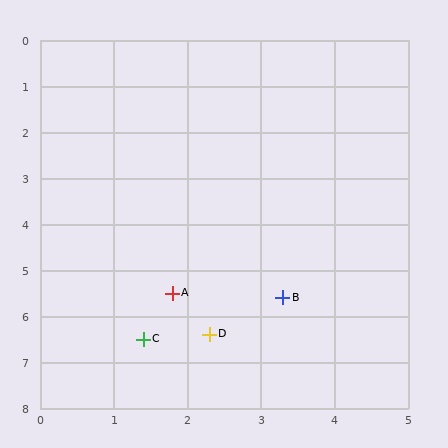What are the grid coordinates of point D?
Point D is at approximately (2.3, 6.4).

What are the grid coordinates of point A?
Point A is at approximately (1.8, 5.5).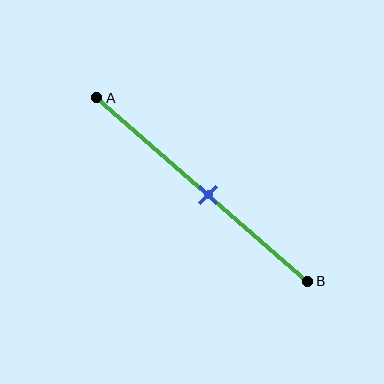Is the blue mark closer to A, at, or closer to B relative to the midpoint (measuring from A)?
The blue mark is approximately at the midpoint of segment AB.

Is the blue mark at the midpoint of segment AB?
Yes, the mark is approximately at the midpoint.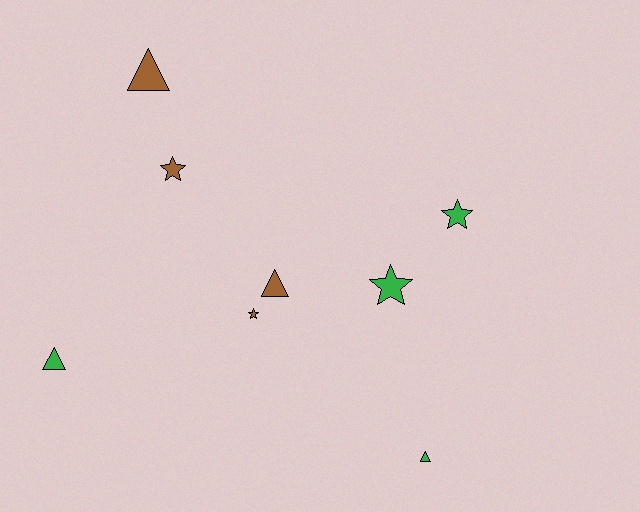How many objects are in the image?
There are 8 objects.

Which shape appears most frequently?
Triangle, with 4 objects.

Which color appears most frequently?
Green, with 4 objects.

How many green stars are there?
There are 2 green stars.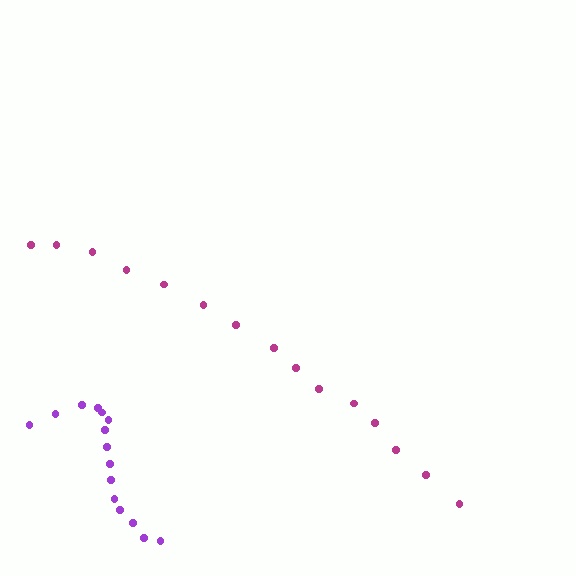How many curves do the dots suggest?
There are 2 distinct paths.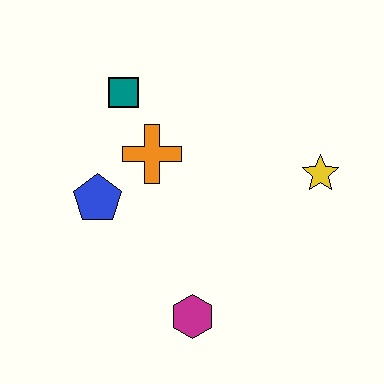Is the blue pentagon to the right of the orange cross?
No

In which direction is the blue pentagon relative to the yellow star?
The blue pentagon is to the left of the yellow star.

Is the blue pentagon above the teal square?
No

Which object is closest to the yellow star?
The orange cross is closest to the yellow star.